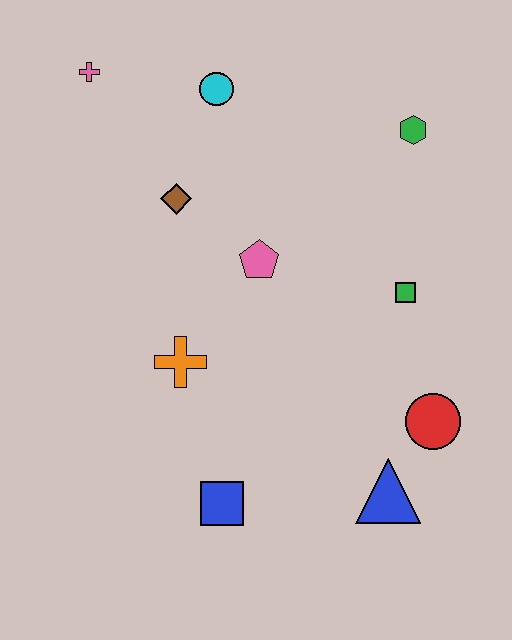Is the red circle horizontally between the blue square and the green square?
No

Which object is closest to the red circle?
The blue triangle is closest to the red circle.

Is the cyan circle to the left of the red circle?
Yes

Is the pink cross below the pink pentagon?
No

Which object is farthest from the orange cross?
The green hexagon is farthest from the orange cross.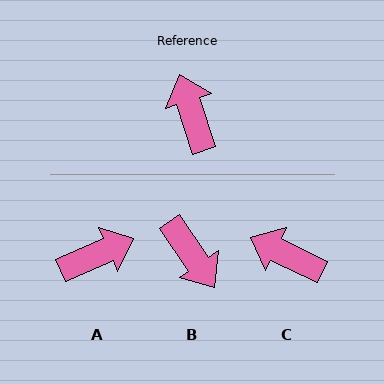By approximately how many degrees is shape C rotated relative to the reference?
Approximately 46 degrees counter-clockwise.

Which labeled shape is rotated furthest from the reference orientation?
B, about 163 degrees away.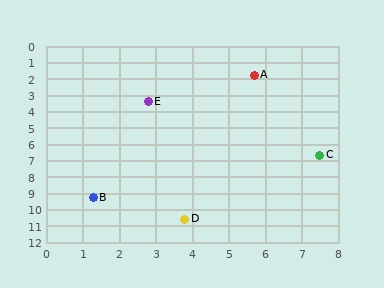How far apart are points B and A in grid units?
Points B and A are about 8.7 grid units apart.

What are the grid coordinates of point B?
Point B is at approximately (1.3, 9.3).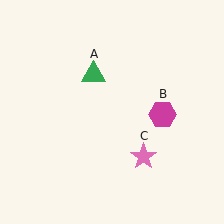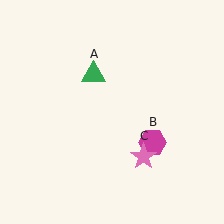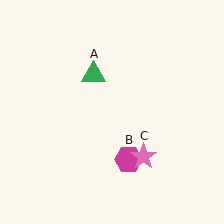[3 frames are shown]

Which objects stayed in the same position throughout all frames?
Green triangle (object A) and pink star (object C) remained stationary.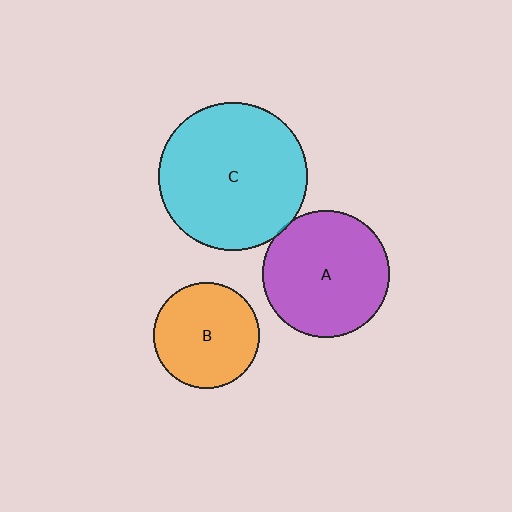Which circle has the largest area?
Circle C (cyan).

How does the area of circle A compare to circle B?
Approximately 1.4 times.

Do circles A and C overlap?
Yes.